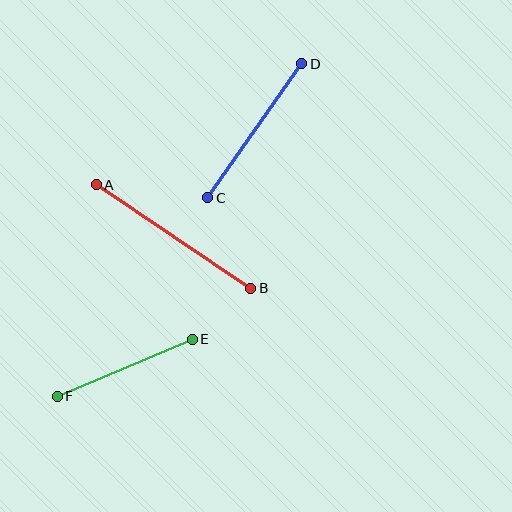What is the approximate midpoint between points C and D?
The midpoint is at approximately (255, 131) pixels.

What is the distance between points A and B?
The distance is approximately 186 pixels.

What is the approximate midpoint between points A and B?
The midpoint is at approximately (174, 236) pixels.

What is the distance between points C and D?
The distance is approximately 164 pixels.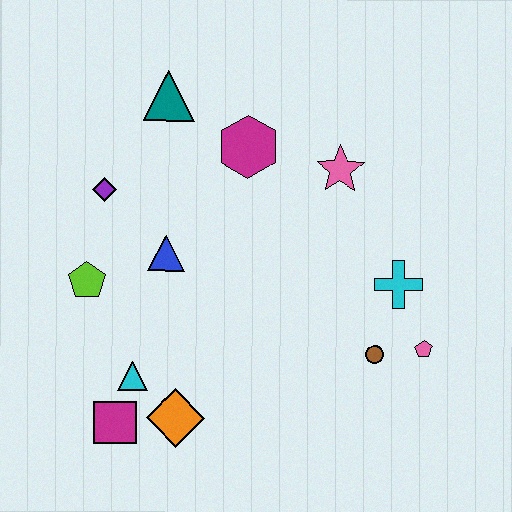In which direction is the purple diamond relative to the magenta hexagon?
The purple diamond is to the left of the magenta hexagon.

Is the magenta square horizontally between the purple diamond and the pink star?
Yes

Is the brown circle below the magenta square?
No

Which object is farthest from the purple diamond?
The pink pentagon is farthest from the purple diamond.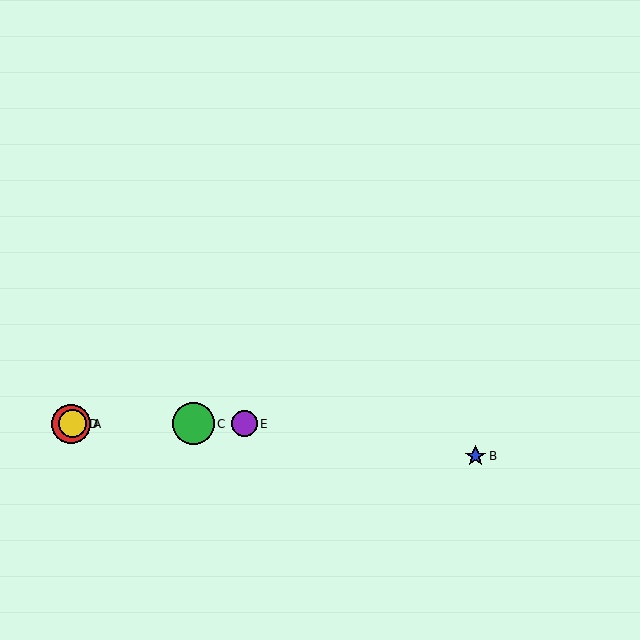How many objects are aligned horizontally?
4 objects (A, C, D, E) are aligned horizontally.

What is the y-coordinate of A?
Object A is at y≈424.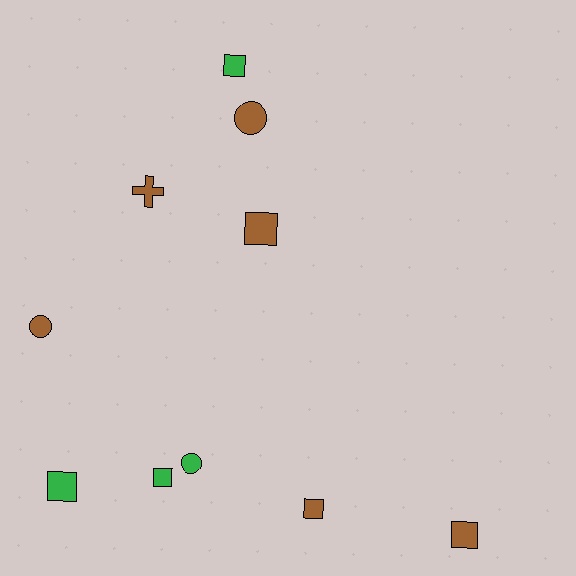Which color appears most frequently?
Brown, with 6 objects.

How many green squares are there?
There are 3 green squares.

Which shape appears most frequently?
Square, with 6 objects.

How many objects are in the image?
There are 10 objects.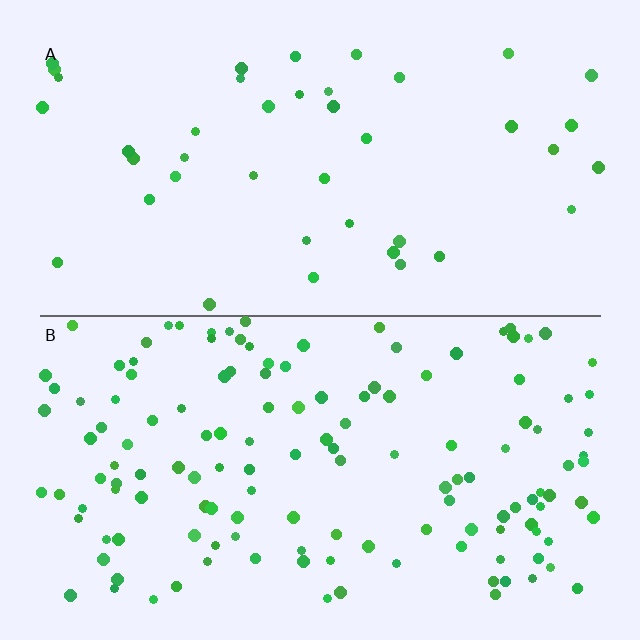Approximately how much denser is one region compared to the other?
Approximately 3.4× — region B over region A.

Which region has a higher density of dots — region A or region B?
B (the bottom).